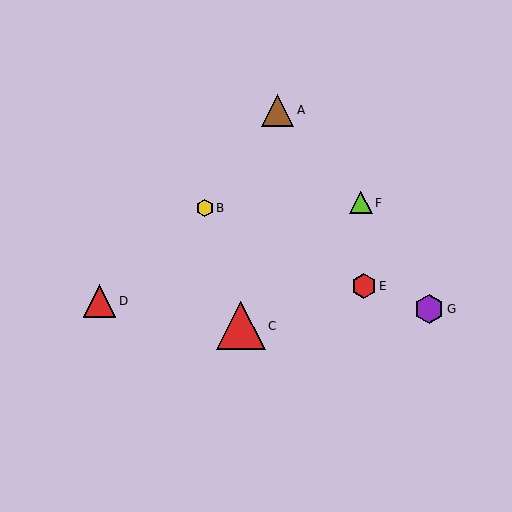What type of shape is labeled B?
Shape B is a yellow hexagon.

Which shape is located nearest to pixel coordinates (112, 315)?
The red triangle (labeled D) at (100, 301) is nearest to that location.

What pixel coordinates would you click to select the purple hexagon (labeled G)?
Click at (429, 309) to select the purple hexagon G.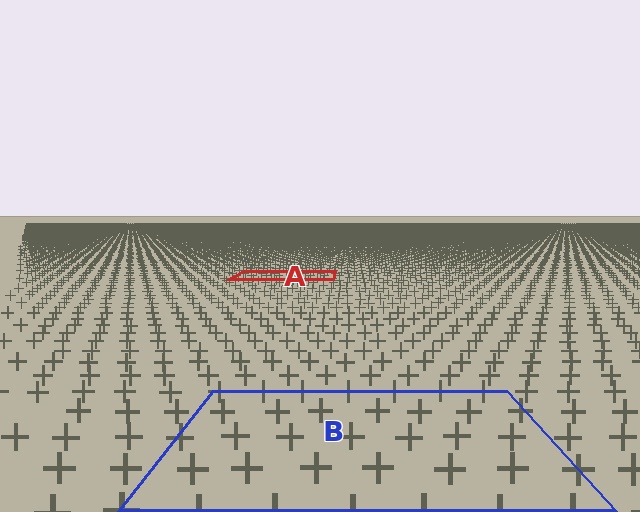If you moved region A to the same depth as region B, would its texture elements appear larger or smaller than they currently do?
They would appear larger. At a closer depth, the same texture elements are projected at a bigger on-screen size.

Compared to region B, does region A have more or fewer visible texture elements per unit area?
Region A has more texture elements per unit area — they are packed more densely because it is farther away.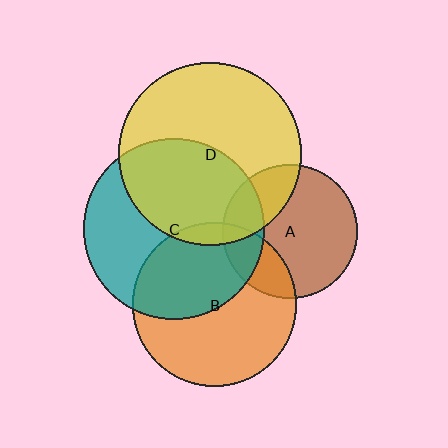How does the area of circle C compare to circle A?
Approximately 1.8 times.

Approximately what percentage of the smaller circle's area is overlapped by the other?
Approximately 25%.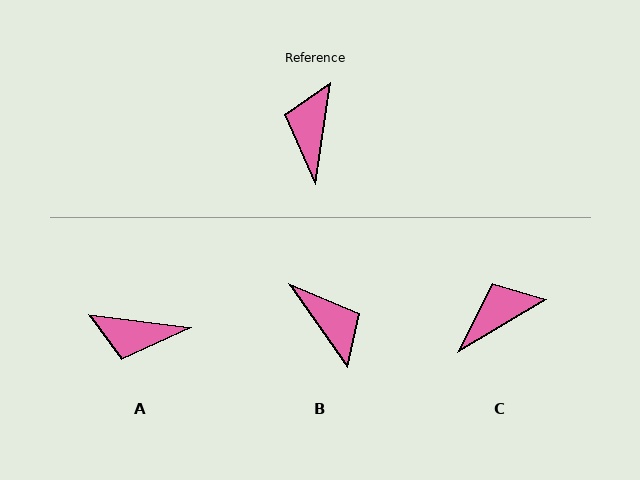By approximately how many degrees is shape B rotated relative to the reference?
Approximately 136 degrees clockwise.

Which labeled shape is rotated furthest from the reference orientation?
B, about 136 degrees away.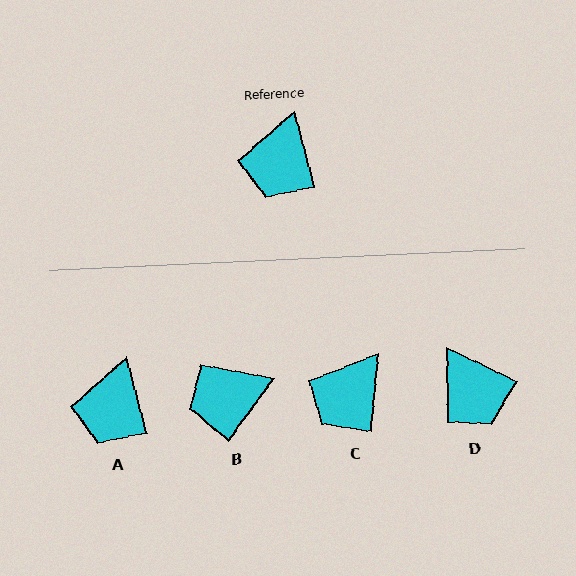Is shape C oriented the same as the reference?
No, it is off by about 20 degrees.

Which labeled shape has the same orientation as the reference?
A.